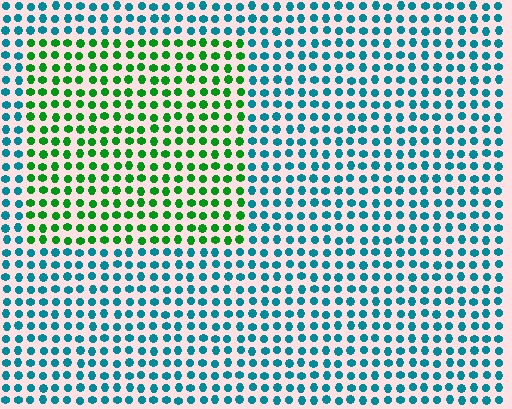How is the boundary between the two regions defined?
The boundary is defined purely by a slight shift in hue (about 56 degrees). Spacing, size, and orientation are identical on both sides.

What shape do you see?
I see a rectangle.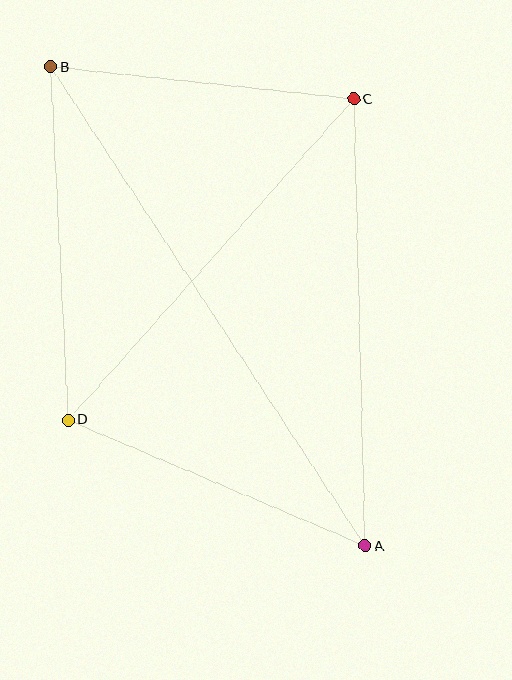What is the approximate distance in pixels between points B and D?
The distance between B and D is approximately 354 pixels.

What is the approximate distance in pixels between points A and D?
The distance between A and D is approximately 322 pixels.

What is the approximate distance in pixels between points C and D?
The distance between C and D is approximately 430 pixels.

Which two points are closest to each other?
Points B and C are closest to each other.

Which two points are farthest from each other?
Points A and B are farthest from each other.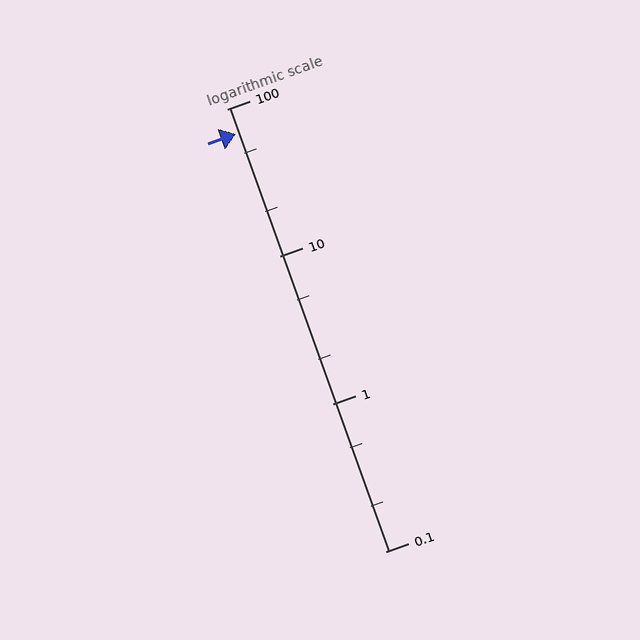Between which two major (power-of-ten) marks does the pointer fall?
The pointer is between 10 and 100.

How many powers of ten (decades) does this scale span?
The scale spans 3 decades, from 0.1 to 100.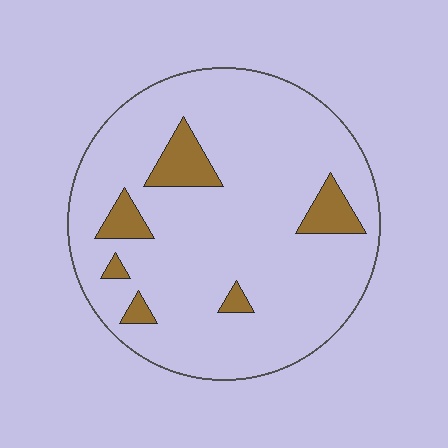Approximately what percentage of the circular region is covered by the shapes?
Approximately 10%.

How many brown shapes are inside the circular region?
6.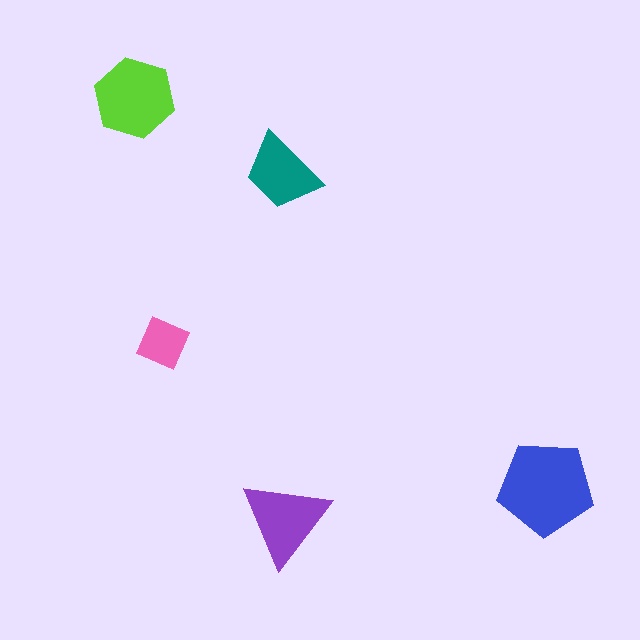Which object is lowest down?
The purple triangle is bottommost.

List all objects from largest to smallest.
The blue pentagon, the lime hexagon, the purple triangle, the teal trapezoid, the pink diamond.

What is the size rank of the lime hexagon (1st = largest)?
2nd.